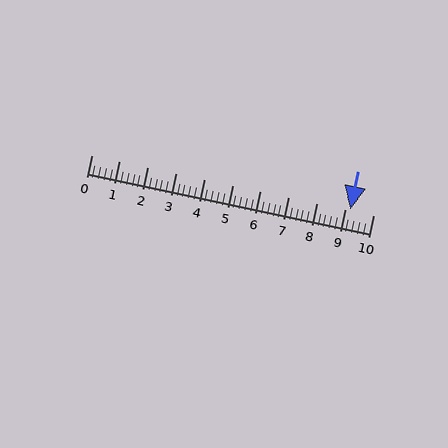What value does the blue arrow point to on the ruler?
The blue arrow points to approximately 9.2.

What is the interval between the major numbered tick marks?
The major tick marks are spaced 1 units apart.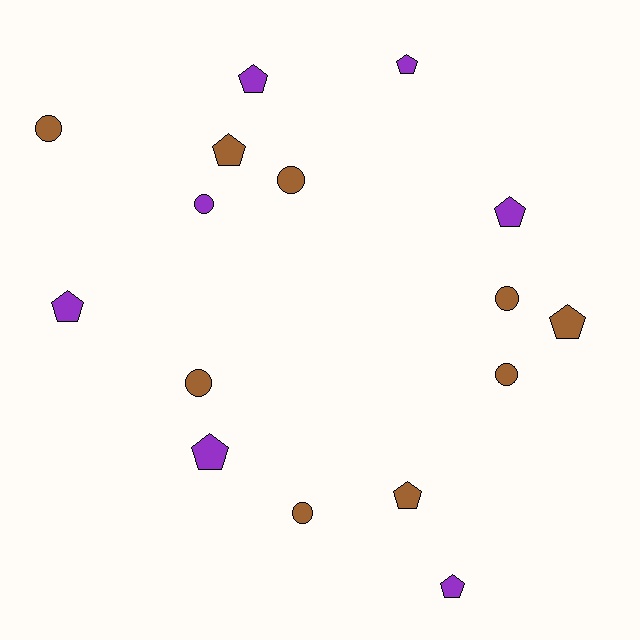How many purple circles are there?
There is 1 purple circle.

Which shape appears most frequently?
Pentagon, with 9 objects.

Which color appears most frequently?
Brown, with 9 objects.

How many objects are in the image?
There are 16 objects.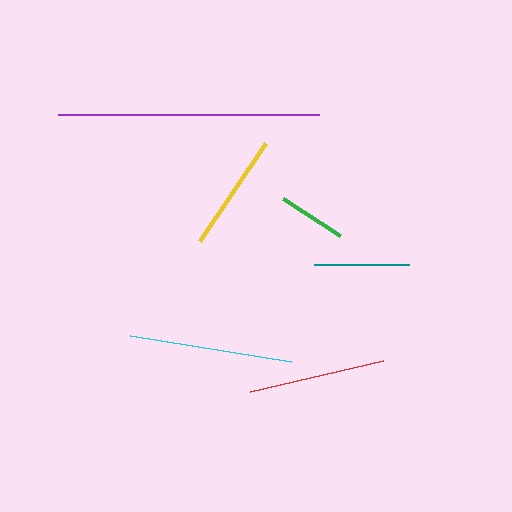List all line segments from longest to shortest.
From longest to shortest: purple, cyan, red, yellow, teal, green.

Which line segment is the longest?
The purple line is the longest at approximately 261 pixels.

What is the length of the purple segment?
The purple segment is approximately 261 pixels long.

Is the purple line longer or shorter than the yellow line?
The purple line is longer than the yellow line.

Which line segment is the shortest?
The green line is the shortest at approximately 68 pixels.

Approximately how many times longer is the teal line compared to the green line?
The teal line is approximately 1.4 times the length of the green line.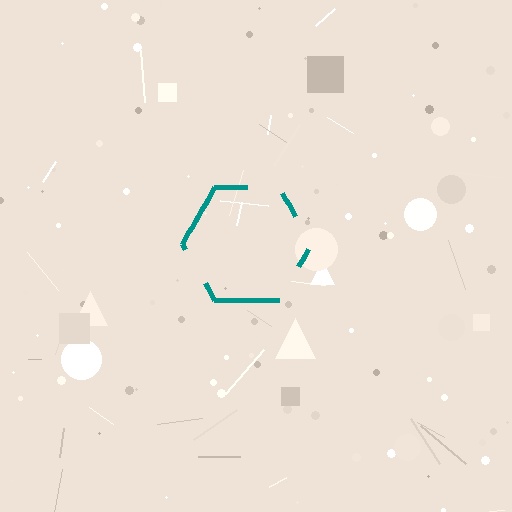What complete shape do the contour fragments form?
The contour fragments form a hexagon.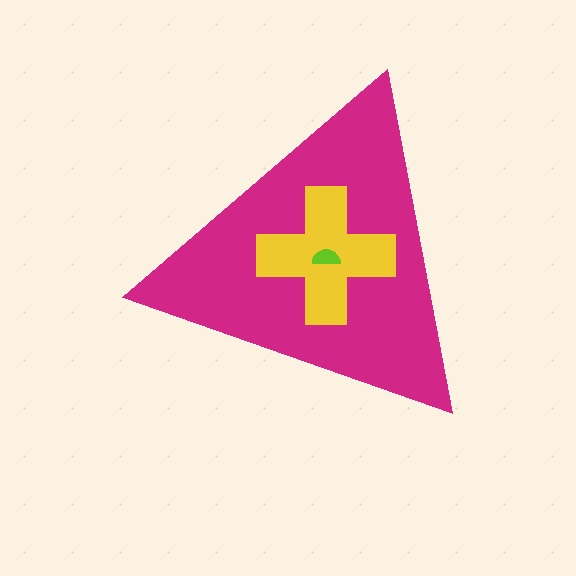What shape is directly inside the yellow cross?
The lime semicircle.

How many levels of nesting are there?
3.